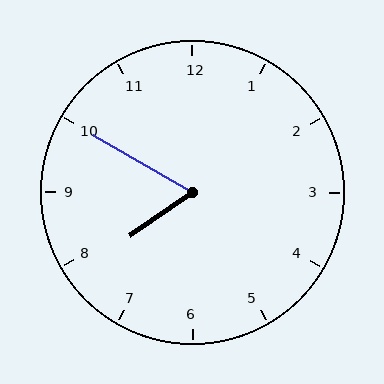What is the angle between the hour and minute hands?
Approximately 65 degrees.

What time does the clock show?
7:50.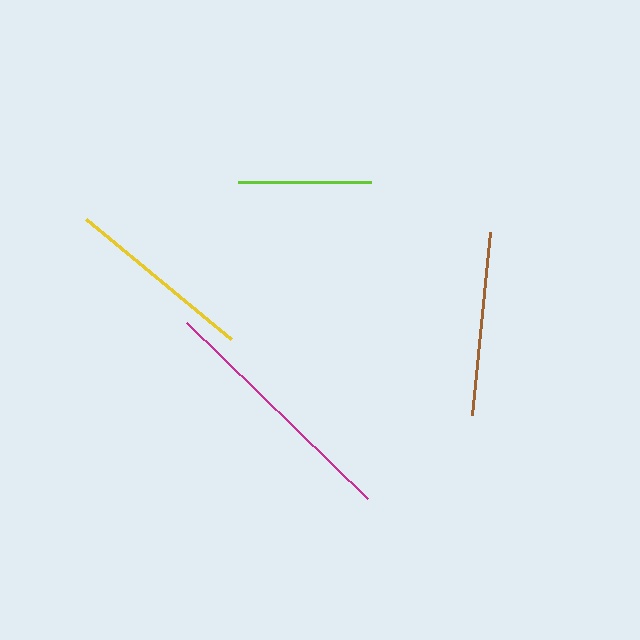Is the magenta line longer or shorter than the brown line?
The magenta line is longer than the brown line.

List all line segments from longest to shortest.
From longest to shortest: magenta, yellow, brown, lime.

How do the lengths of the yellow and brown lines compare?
The yellow and brown lines are approximately the same length.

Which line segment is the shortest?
The lime line is the shortest at approximately 133 pixels.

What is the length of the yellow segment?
The yellow segment is approximately 188 pixels long.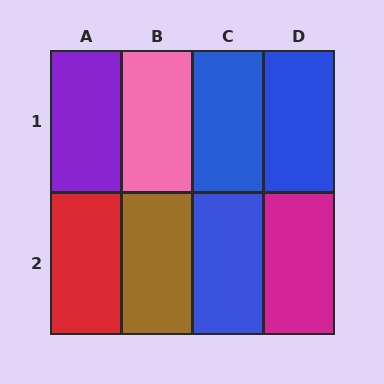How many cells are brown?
1 cell is brown.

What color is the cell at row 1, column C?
Blue.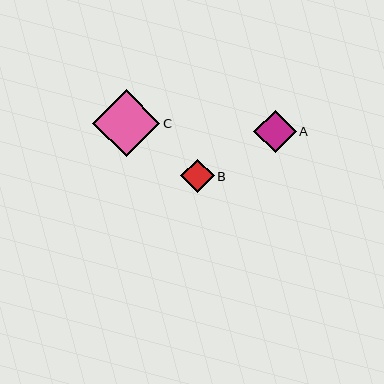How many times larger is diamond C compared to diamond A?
Diamond C is approximately 1.6 times the size of diamond A.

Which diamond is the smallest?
Diamond B is the smallest with a size of approximately 34 pixels.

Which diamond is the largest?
Diamond C is the largest with a size of approximately 67 pixels.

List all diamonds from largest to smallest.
From largest to smallest: C, A, B.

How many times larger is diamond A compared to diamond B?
Diamond A is approximately 1.3 times the size of diamond B.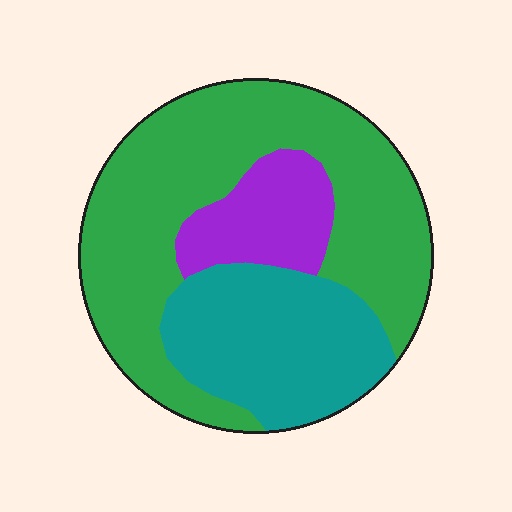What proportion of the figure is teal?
Teal takes up about one quarter (1/4) of the figure.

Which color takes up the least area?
Purple, at roughly 15%.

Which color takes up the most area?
Green, at roughly 55%.